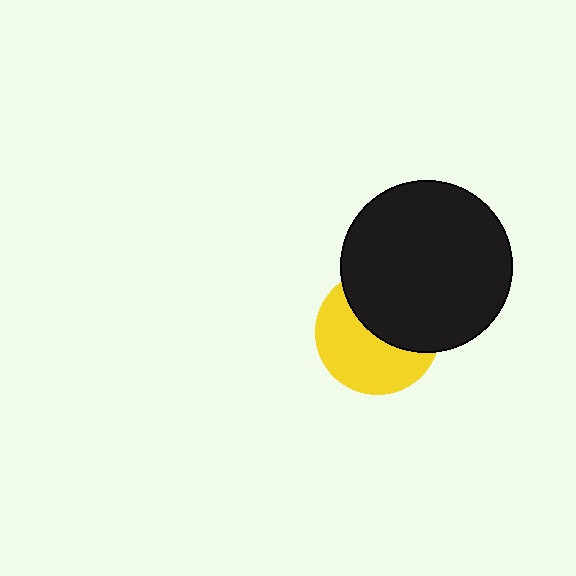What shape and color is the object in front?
The object in front is a black circle.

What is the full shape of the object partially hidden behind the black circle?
The partially hidden object is a yellow circle.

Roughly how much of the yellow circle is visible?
About half of it is visible (roughly 54%).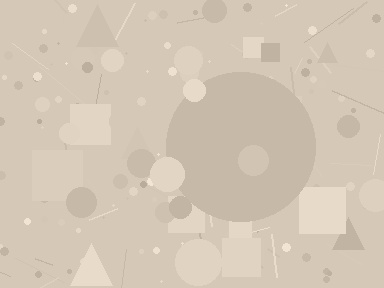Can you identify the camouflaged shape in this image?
The camouflaged shape is a circle.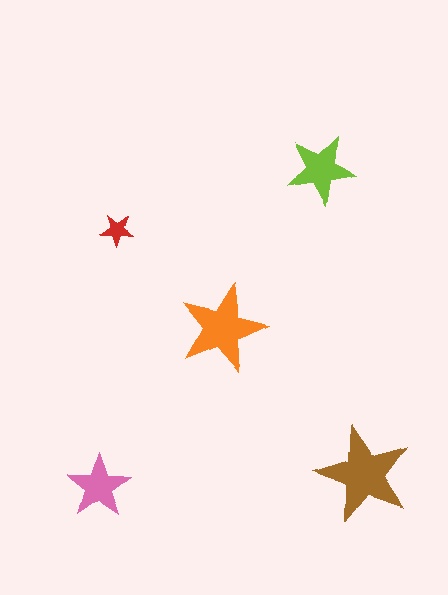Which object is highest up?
The lime star is topmost.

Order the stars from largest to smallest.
the brown one, the orange one, the lime one, the pink one, the red one.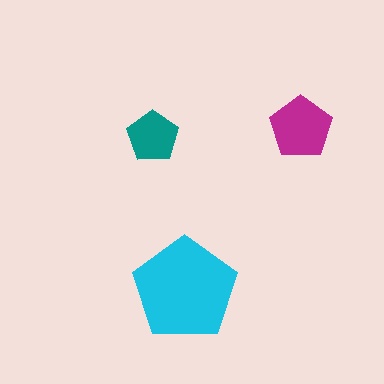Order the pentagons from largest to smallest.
the cyan one, the magenta one, the teal one.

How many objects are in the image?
There are 3 objects in the image.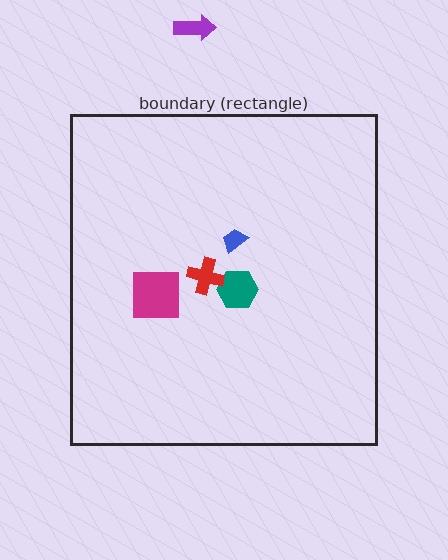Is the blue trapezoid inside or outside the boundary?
Inside.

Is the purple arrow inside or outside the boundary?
Outside.